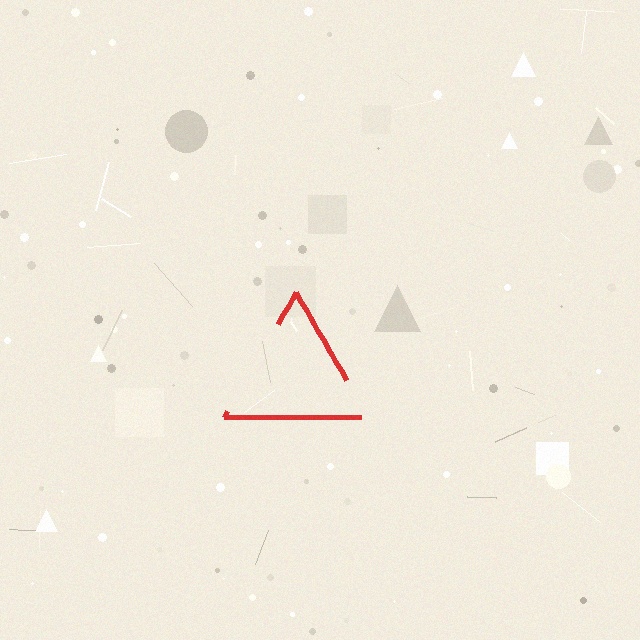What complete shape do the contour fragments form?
The contour fragments form a triangle.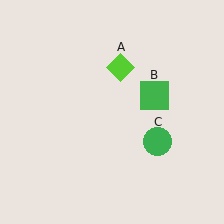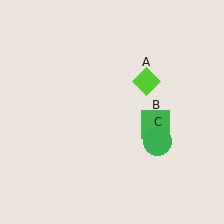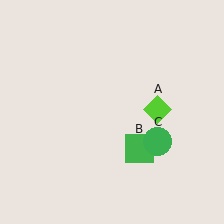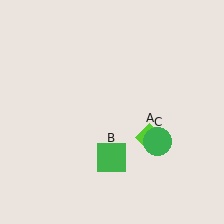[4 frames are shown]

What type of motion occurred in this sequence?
The lime diamond (object A), green square (object B) rotated clockwise around the center of the scene.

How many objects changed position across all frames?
2 objects changed position: lime diamond (object A), green square (object B).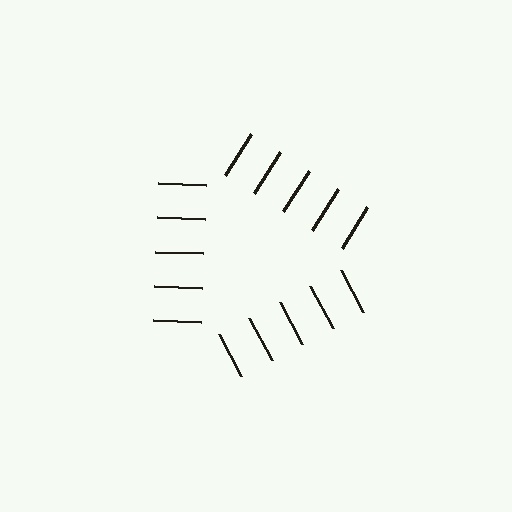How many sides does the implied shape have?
3 sides — the line-ends trace a triangle.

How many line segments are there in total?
15 — 5 along each of the 3 edges.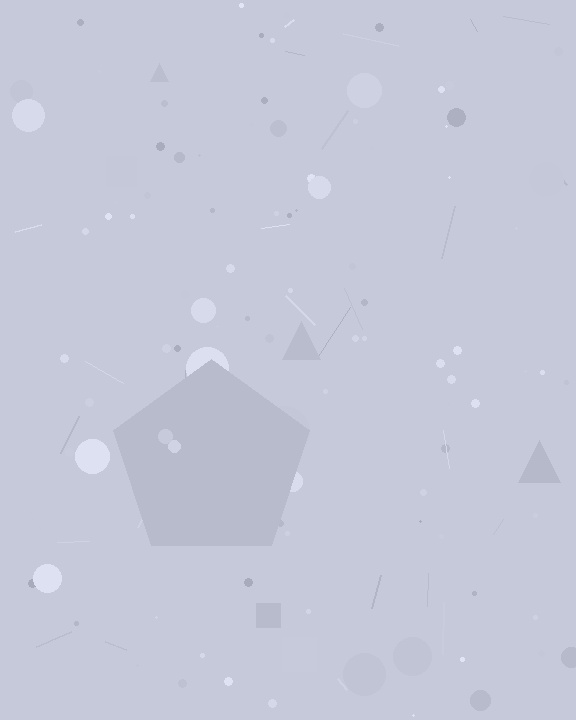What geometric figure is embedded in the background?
A pentagon is embedded in the background.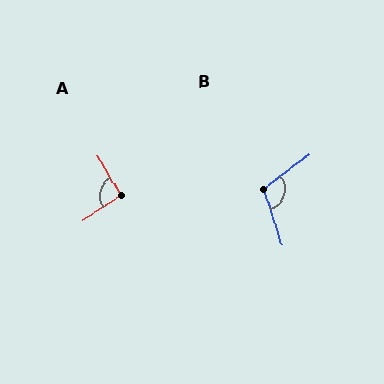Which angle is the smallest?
A, at approximately 92 degrees.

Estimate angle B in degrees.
Approximately 109 degrees.